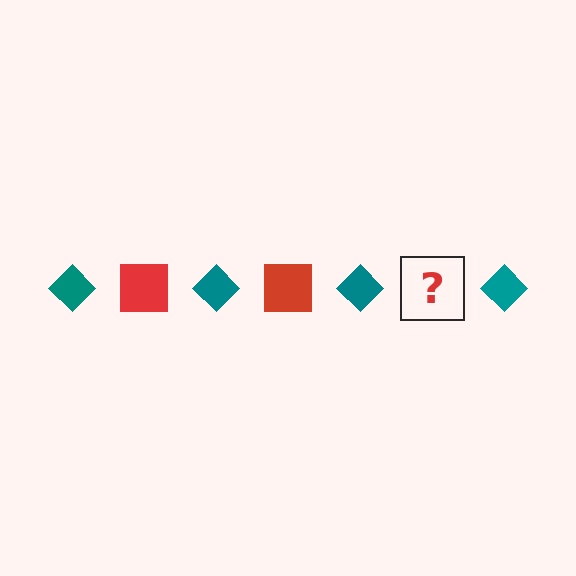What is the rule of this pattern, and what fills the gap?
The rule is that the pattern alternates between teal diamond and red square. The gap should be filled with a red square.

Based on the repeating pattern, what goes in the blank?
The blank should be a red square.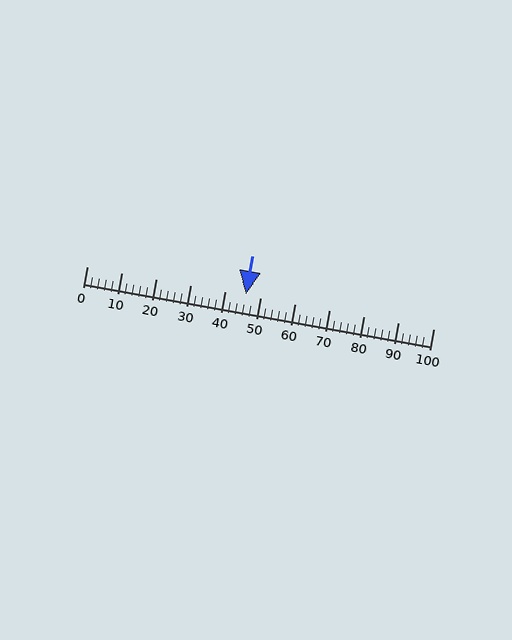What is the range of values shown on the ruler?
The ruler shows values from 0 to 100.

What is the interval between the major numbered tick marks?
The major tick marks are spaced 10 units apart.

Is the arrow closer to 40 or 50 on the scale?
The arrow is closer to 50.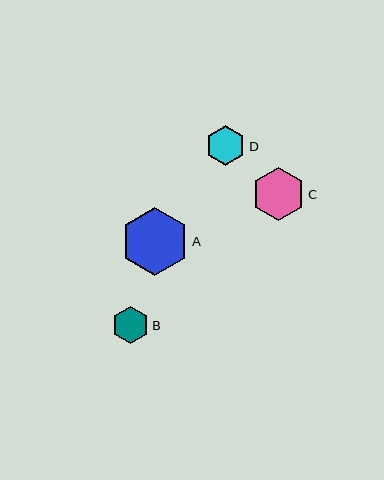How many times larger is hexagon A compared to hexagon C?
Hexagon A is approximately 1.3 times the size of hexagon C.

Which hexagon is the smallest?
Hexagon B is the smallest with a size of approximately 38 pixels.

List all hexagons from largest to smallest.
From largest to smallest: A, C, D, B.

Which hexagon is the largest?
Hexagon A is the largest with a size of approximately 68 pixels.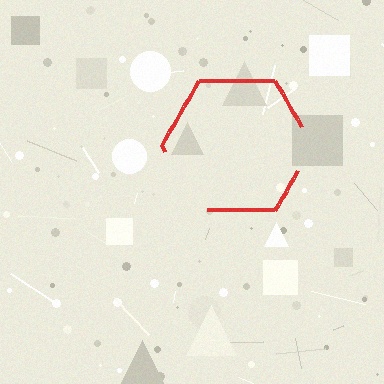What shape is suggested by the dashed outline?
The dashed outline suggests a hexagon.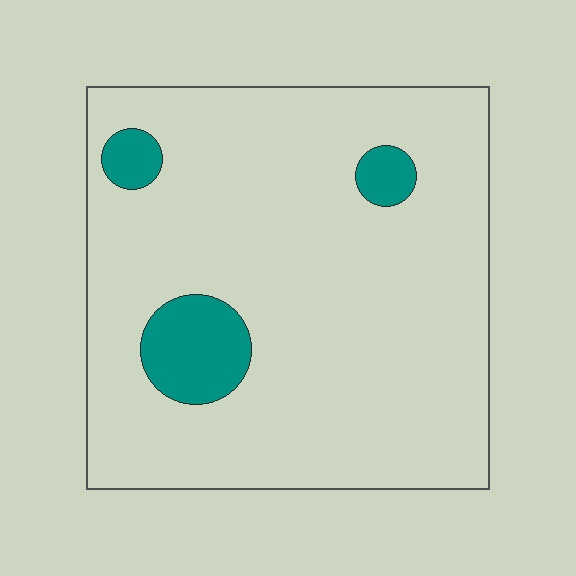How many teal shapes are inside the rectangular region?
3.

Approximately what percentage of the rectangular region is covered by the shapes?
Approximately 10%.